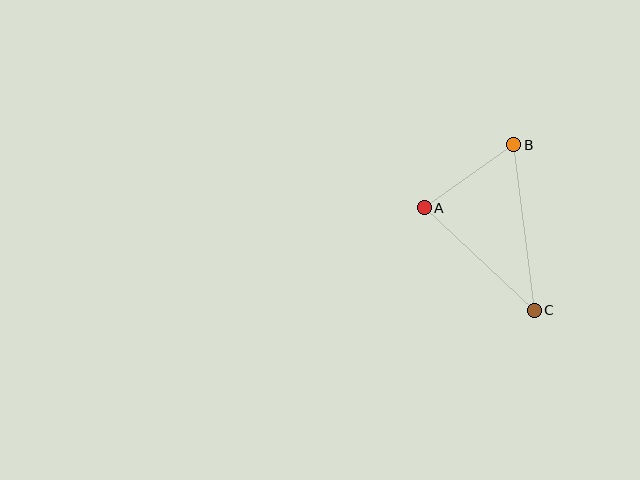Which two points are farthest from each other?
Points B and C are farthest from each other.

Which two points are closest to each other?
Points A and B are closest to each other.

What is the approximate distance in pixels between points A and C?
The distance between A and C is approximately 150 pixels.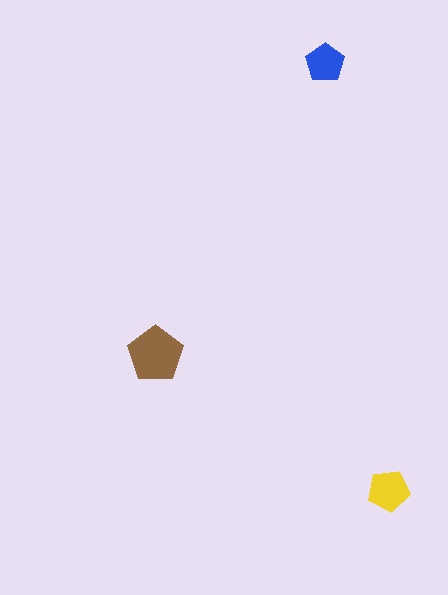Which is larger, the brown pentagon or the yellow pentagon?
The brown one.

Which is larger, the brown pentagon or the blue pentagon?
The brown one.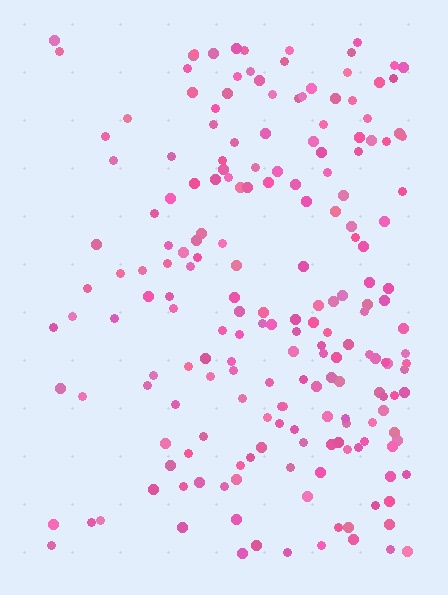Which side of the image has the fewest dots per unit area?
The left.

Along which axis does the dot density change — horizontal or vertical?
Horizontal.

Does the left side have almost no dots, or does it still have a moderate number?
Still a moderate number, just noticeably fewer than the right.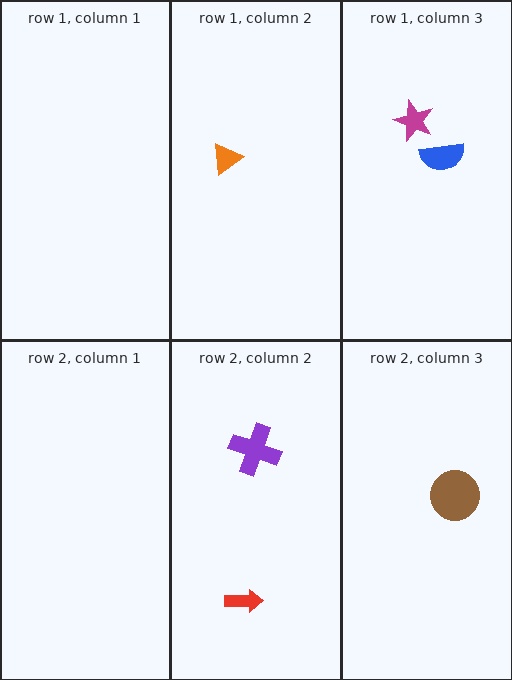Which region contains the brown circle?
The row 2, column 3 region.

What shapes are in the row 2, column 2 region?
The red arrow, the purple cross.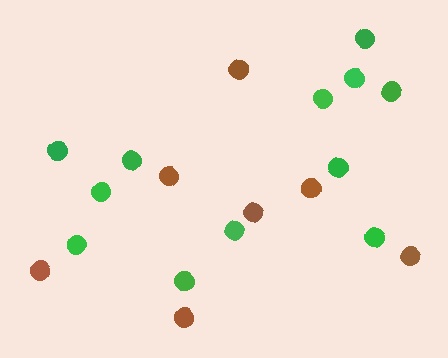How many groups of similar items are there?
There are 2 groups: one group of green circles (12) and one group of brown circles (7).